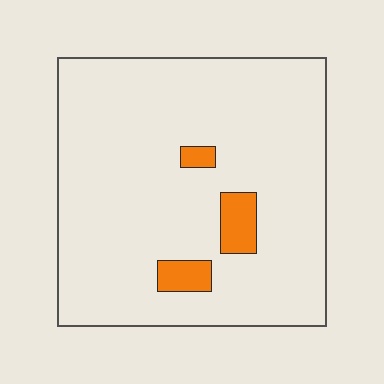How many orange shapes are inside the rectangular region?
3.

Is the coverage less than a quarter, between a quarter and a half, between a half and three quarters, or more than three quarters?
Less than a quarter.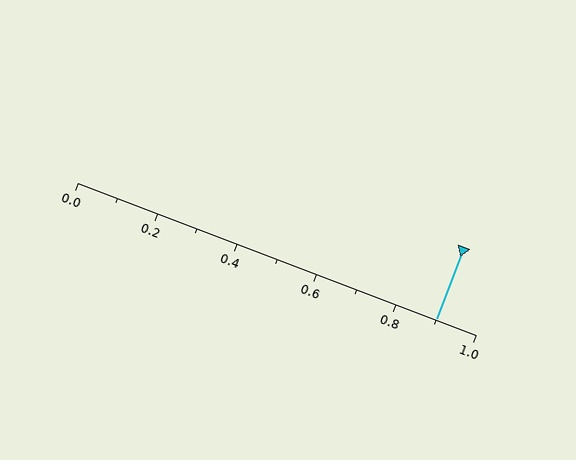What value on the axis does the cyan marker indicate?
The marker indicates approximately 0.9.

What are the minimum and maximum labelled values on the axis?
The axis runs from 0.0 to 1.0.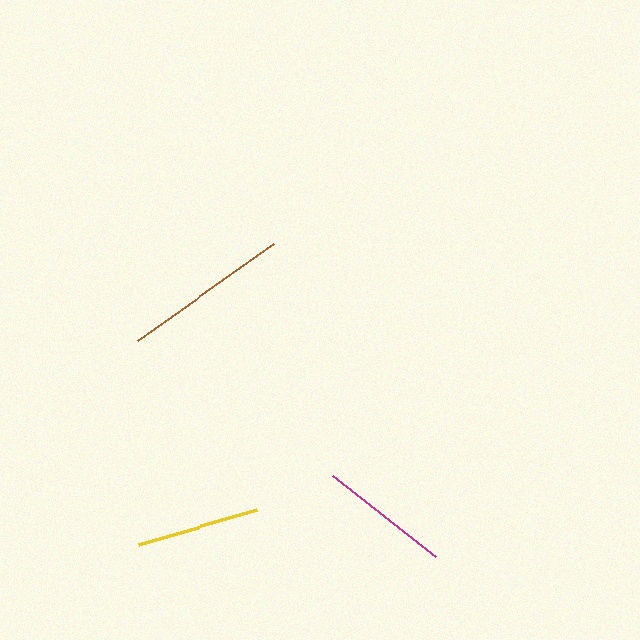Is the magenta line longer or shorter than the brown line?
The brown line is longer than the magenta line.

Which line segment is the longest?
The brown line is the longest at approximately 167 pixels.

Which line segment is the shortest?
The yellow line is the shortest at approximately 123 pixels.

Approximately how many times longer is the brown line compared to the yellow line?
The brown line is approximately 1.4 times the length of the yellow line.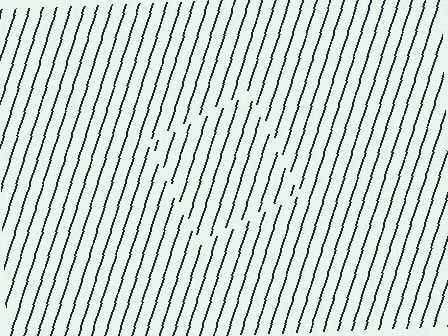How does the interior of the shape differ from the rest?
The interior of the shape contains the same grating, shifted by half a period — the contour is defined by the phase discontinuity where line-ends from the inner and outer gratings abut.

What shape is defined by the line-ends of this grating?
An illusory square. The interior of the shape contains the same grating, shifted by half a period — the contour is defined by the phase discontinuity where line-ends from the inner and outer gratings abut.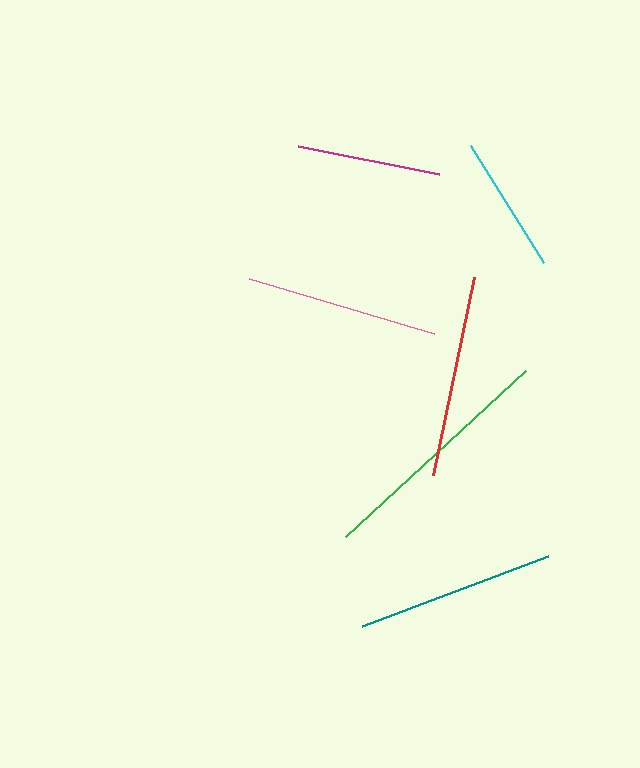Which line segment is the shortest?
The cyan line is the shortest at approximately 137 pixels.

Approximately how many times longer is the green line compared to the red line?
The green line is approximately 1.2 times the length of the red line.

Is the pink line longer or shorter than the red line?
The red line is longer than the pink line.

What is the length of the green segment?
The green segment is approximately 244 pixels long.